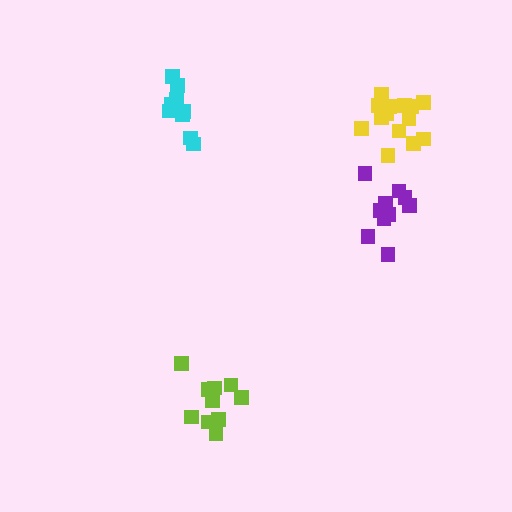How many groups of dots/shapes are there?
There are 4 groups.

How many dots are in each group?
Group 1: 14 dots, Group 2: 10 dots, Group 3: 9 dots, Group 4: 11 dots (44 total).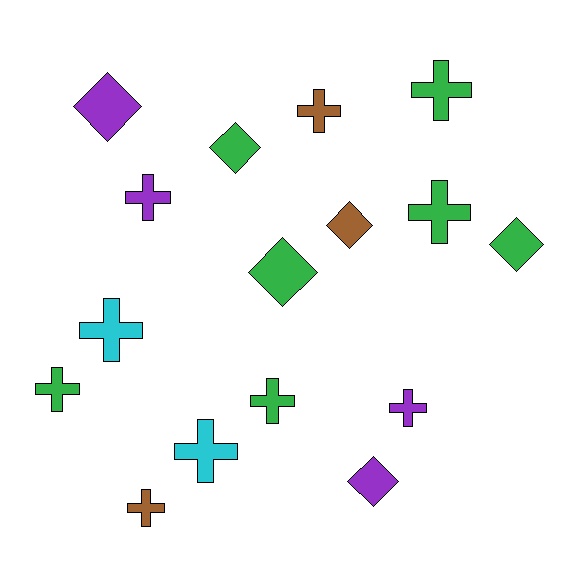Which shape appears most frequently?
Cross, with 10 objects.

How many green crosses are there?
There are 4 green crosses.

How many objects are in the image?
There are 16 objects.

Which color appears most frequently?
Green, with 7 objects.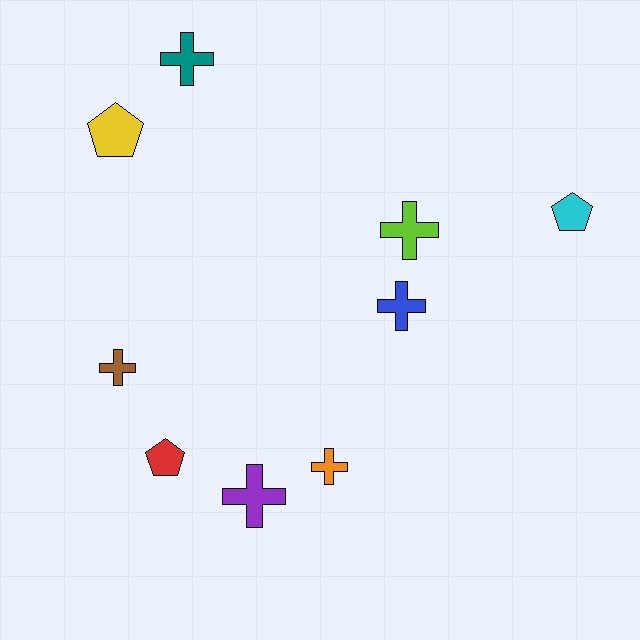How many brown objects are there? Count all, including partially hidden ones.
There is 1 brown object.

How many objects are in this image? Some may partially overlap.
There are 9 objects.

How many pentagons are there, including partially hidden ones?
There are 3 pentagons.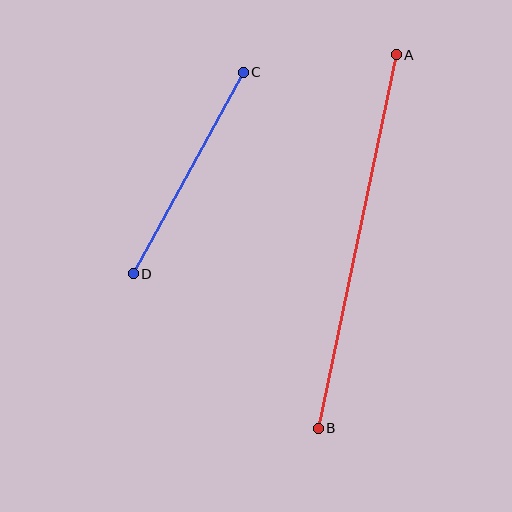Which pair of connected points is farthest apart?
Points A and B are farthest apart.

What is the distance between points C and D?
The distance is approximately 229 pixels.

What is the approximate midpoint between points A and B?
The midpoint is at approximately (357, 241) pixels.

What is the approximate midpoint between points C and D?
The midpoint is at approximately (188, 173) pixels.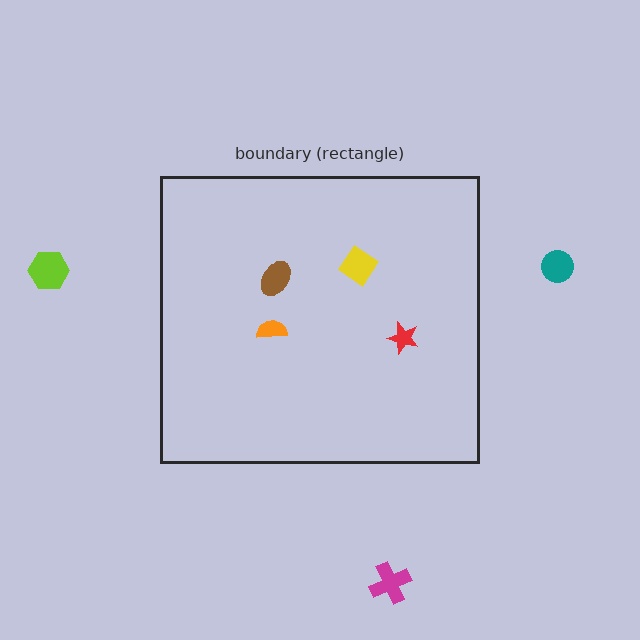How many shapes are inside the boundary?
4 inside, 3 outside.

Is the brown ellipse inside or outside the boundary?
Inside.